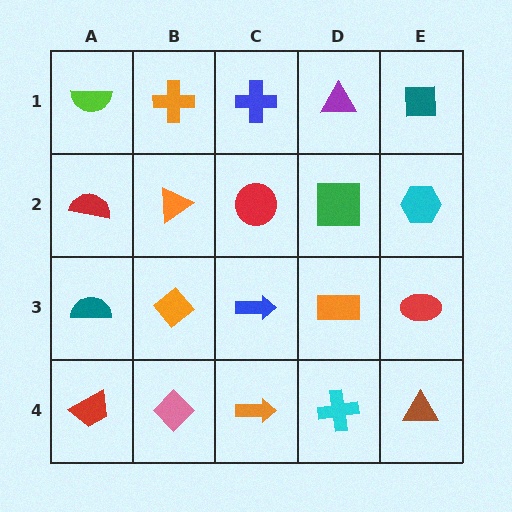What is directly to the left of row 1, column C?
An orange cross.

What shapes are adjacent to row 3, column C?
A red circle (row 2, column C), an orange arrow (row 4, column C), an orange diamond (row 3, column B), an orange rectangle (row 3, column D).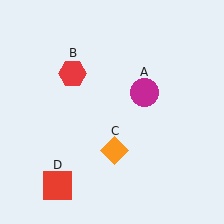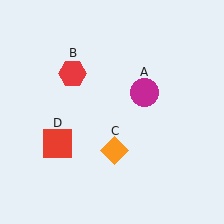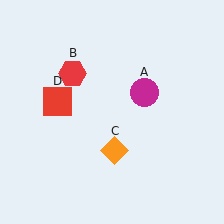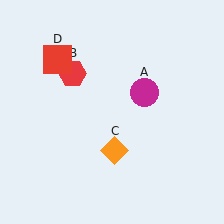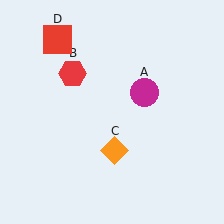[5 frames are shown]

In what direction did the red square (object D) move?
The red square (object D) moved up.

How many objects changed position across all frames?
1 object changed position: red square (object D).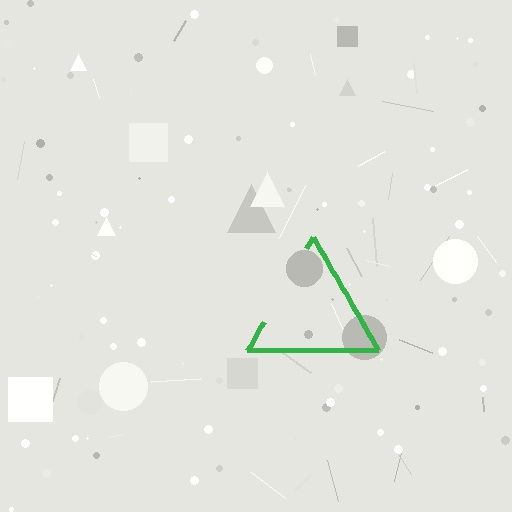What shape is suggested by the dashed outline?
The dashed outline suggests a triangle.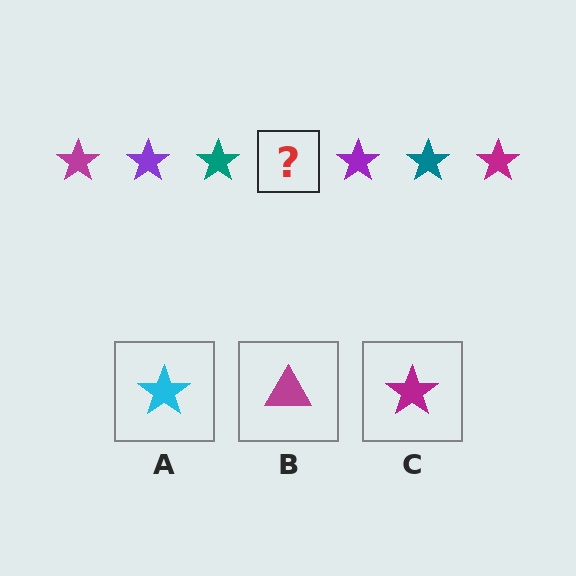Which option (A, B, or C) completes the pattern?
C.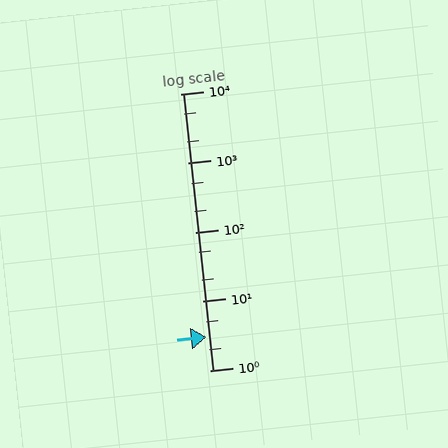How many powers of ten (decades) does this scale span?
The scale spans 4 decades, from 1 to 10000.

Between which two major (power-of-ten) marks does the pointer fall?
The pointer is between 1 and 10.